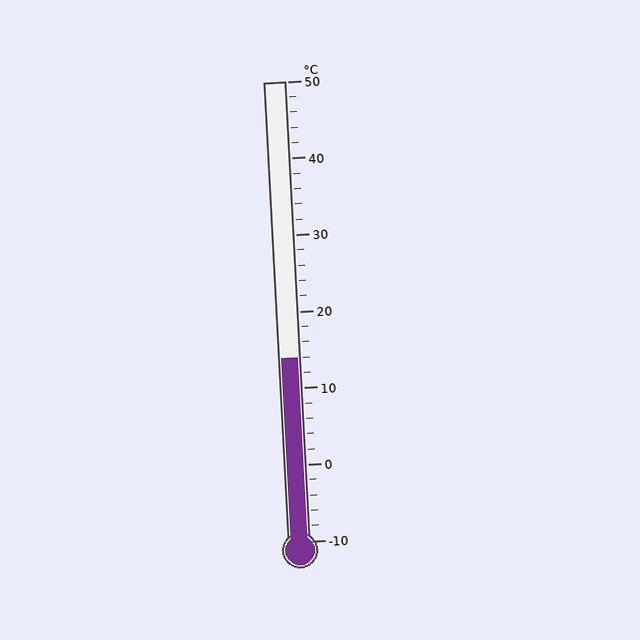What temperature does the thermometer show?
The thermometer shows approximately 14°C.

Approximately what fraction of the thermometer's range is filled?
The thermometer is filled to approximately 40% of its range.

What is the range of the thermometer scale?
The thermometer scale ranges from -10°C to 50°C.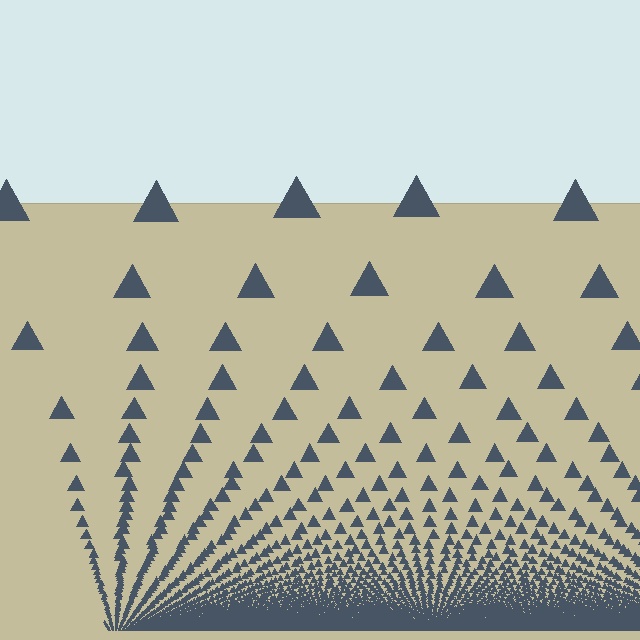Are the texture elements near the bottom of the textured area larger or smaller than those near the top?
Smaller. The gradient is inverted — elements near the bottom are smaller and denser.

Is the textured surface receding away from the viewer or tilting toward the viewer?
The surface appears to tilt toward the viewer. Texture elements get larger and sparser toward the top.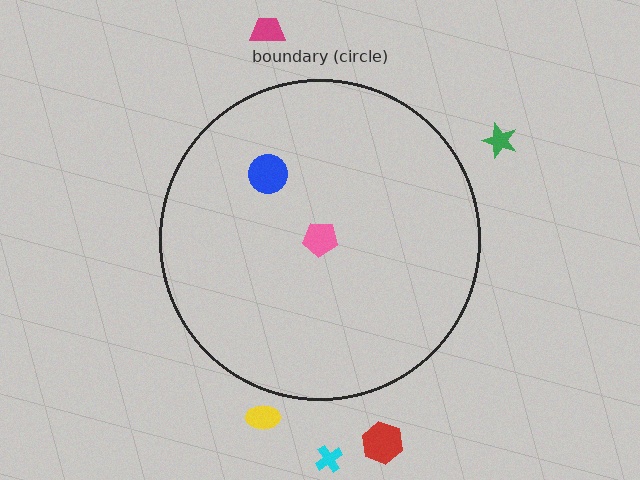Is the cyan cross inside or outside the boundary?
Outside.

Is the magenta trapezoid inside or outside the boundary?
Outside.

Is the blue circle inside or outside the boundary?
Inside.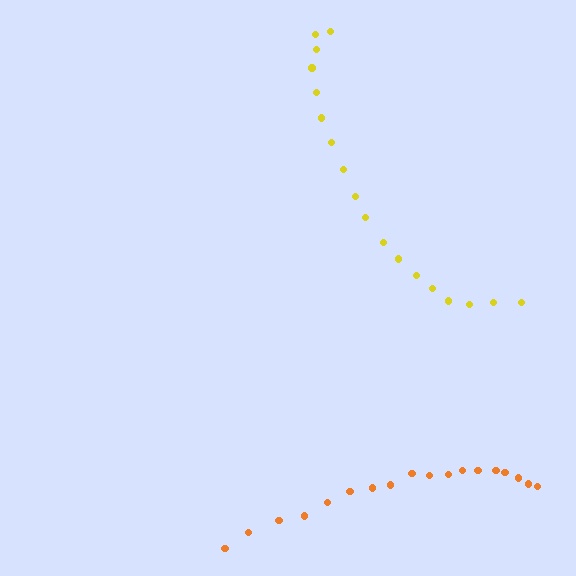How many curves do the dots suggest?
There are 2 distinct paths.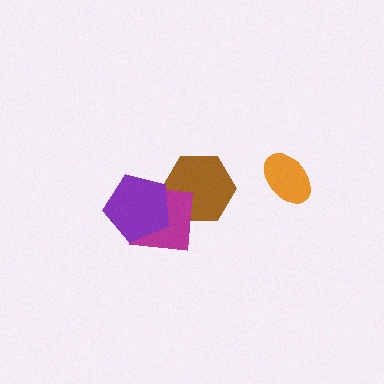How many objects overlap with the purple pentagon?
2 objects overlap with the purple pentagon.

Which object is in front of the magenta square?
The purple pentagon is in front of the magenta square.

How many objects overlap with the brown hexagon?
2 objects overlap with the brown hexagon.